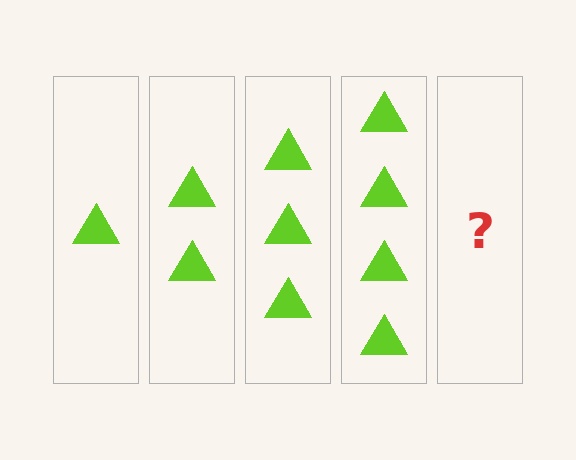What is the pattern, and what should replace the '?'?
The pattern is that each step adds one more triangle. The '?' should be 5 triangles.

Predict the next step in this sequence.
The next step is 5 triangles.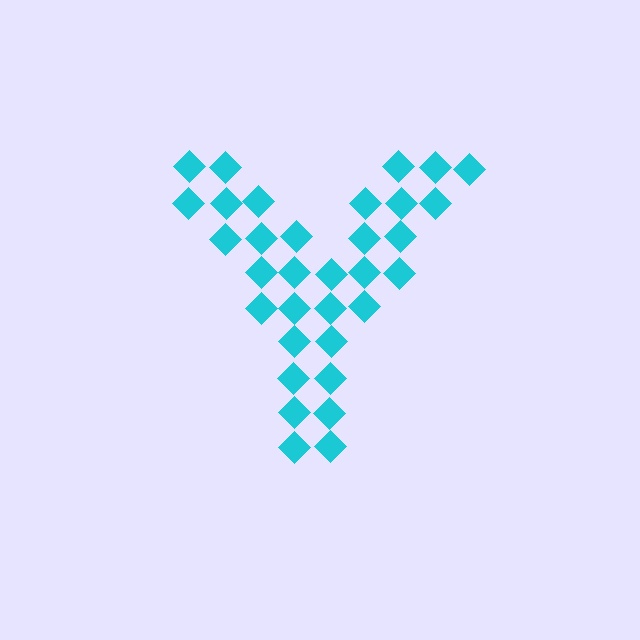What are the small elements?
The small elements are diamonds.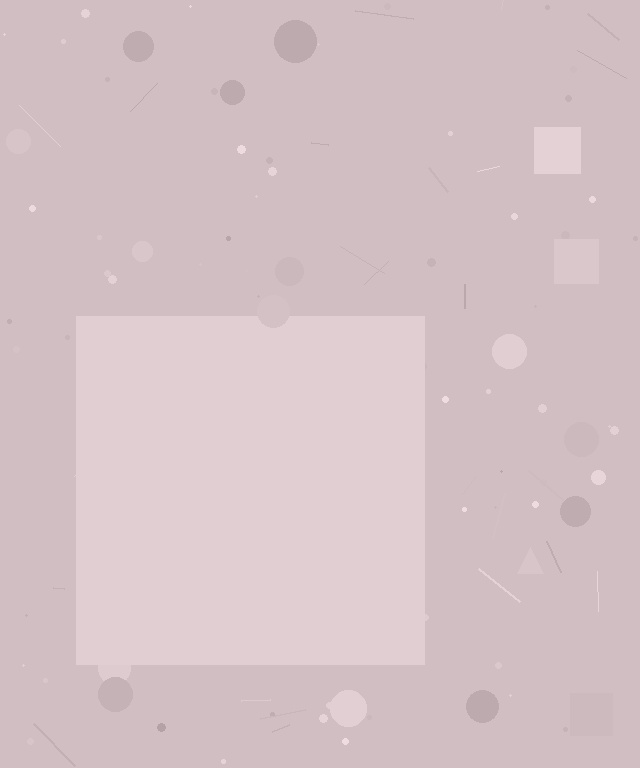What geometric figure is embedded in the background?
A square is embedded in the background.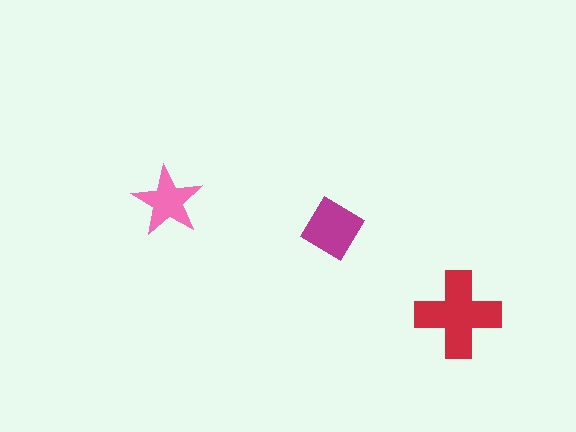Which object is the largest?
The red cross.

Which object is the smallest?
The pink star.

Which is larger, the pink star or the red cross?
The red cross.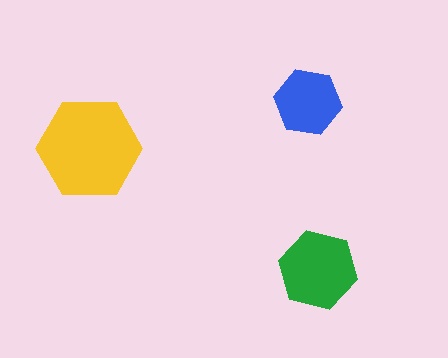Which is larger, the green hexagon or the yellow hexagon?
The yellow one.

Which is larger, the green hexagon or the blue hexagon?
The green one.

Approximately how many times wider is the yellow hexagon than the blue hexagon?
About 1.5 times wider.